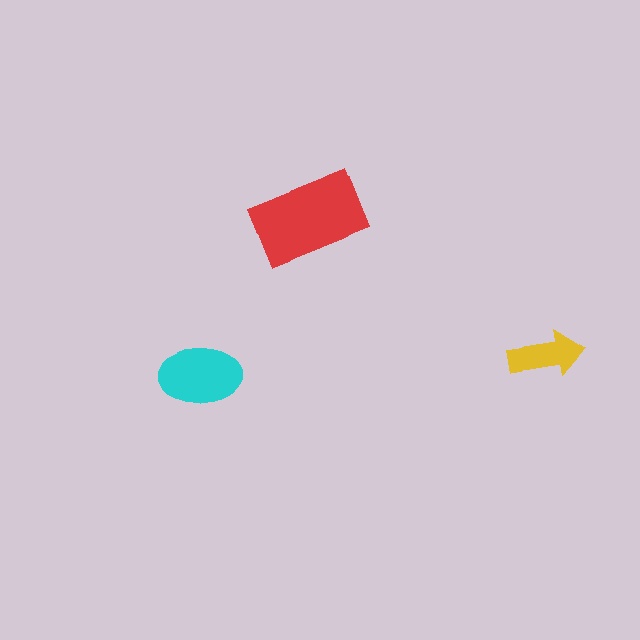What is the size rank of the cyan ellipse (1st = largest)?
2nd.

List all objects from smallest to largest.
The yellow arrow, the cyan ellipse, the red rectangle.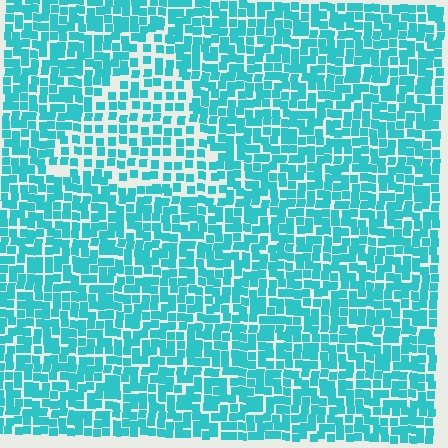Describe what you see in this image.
The image contains small cyan elements arranged at two different densities. A triangle-shaped region is visible where the elements are less densely packed than the surrounding area.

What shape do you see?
I see a triangle.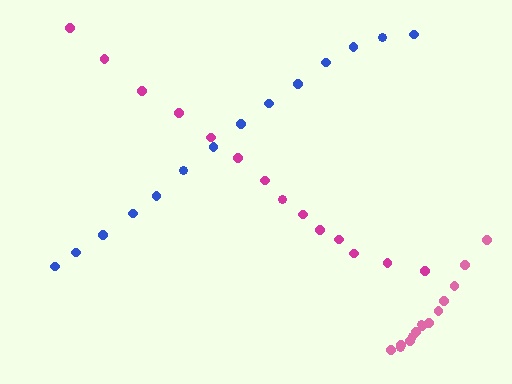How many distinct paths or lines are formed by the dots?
There are 3 distinct paths.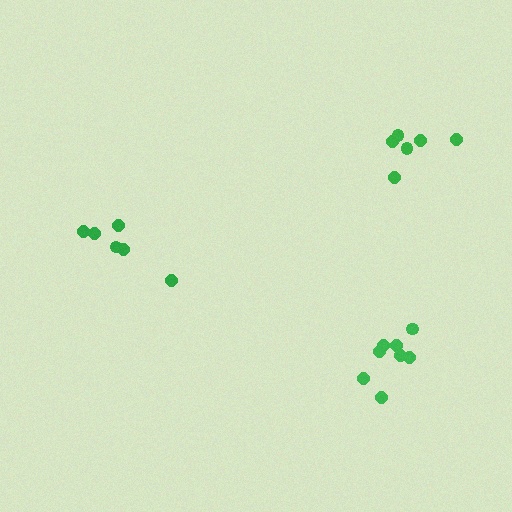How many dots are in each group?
Group 1: 6 dots, Group 2: 6 dots, Group 3: 8 dots (20 total).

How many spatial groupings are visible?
There are 3 spatial groupings.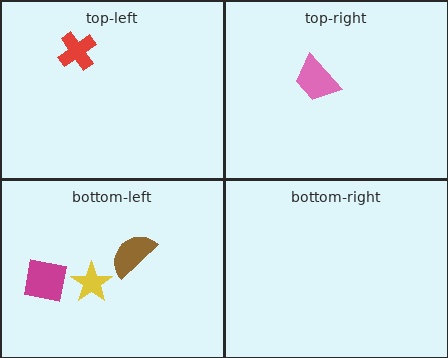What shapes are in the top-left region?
The red cross.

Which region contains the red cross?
The top-left region.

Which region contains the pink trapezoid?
The top-right region.